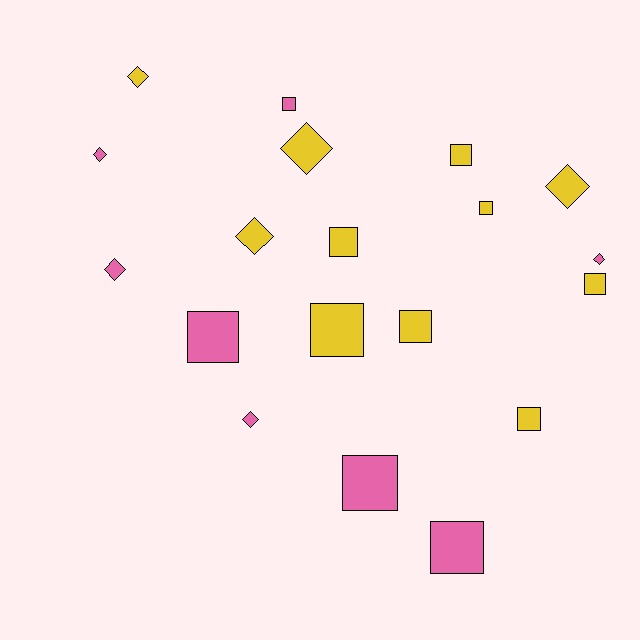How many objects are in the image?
There are 19 objects.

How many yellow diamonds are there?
There are 4 yellow diamonds.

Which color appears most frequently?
Yellow, with 11 objects.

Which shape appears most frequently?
Square, with 11 objects.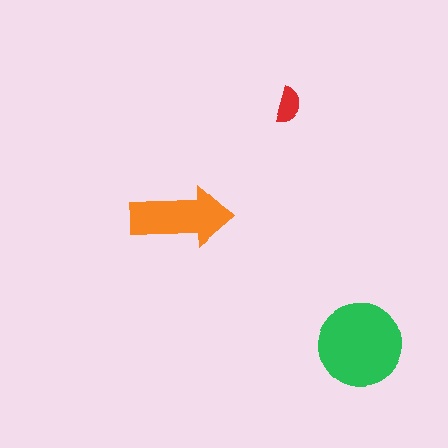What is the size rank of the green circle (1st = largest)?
1st.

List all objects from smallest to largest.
The red semicircle, the orange arrow, the green circle.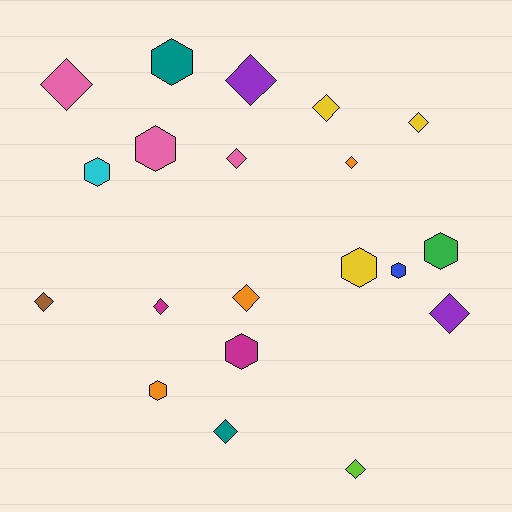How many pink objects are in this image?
There are 3 pink objects.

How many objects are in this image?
There are 20 objects.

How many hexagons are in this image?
There are 8 hexagons.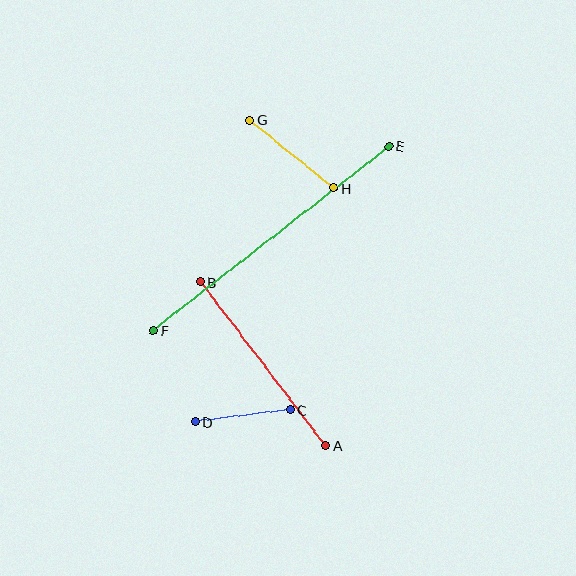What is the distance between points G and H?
The distance is approximately 108 pixels.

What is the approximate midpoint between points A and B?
The midpoint is at approximately (263, 364) pixels.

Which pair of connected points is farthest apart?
Points E and F are farthest apart.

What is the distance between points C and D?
The distance is approximately 96 pixels.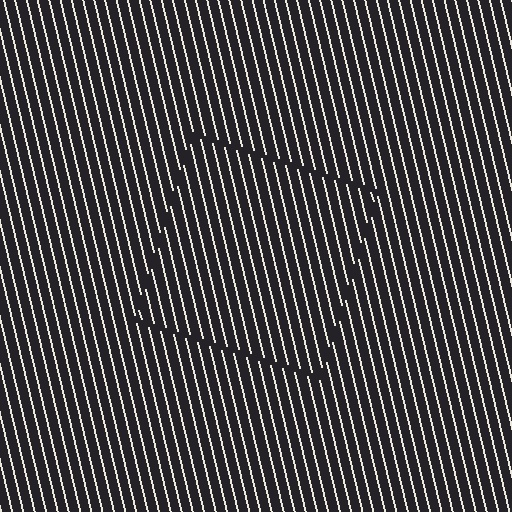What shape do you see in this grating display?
An illusory square. The interior of the shape contains the same grating, shifted by half a period — the contour is defined by the phase discontinuity where line-ends from the inner and outer gratings abut.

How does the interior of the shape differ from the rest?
The interior of the shape contains the same grating, shifted by half a period — the contour is defined by the phase discontinuity where line-ends from the inner and outer gratings abut.